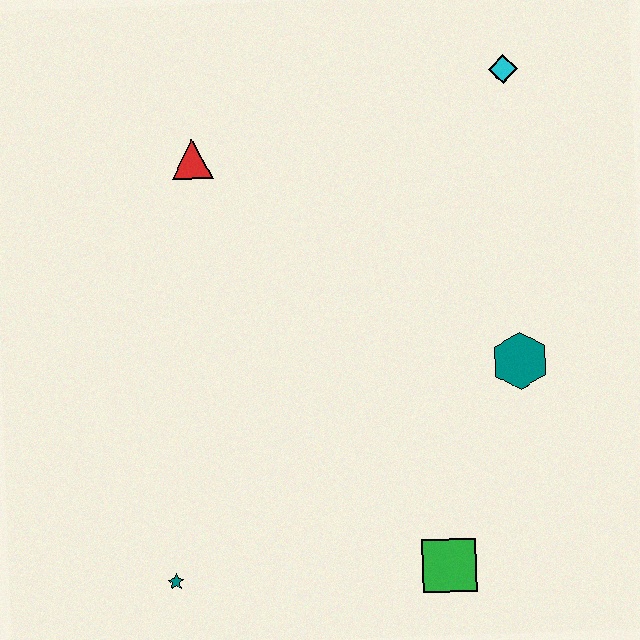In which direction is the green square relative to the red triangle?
The green square is below the red triangle.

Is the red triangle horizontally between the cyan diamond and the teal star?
Yes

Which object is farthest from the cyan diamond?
The teal star is farthest from the cyan diamond.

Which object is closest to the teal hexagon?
The green square is closest to the teal hexagon.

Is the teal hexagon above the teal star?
Yes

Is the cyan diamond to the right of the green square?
Yes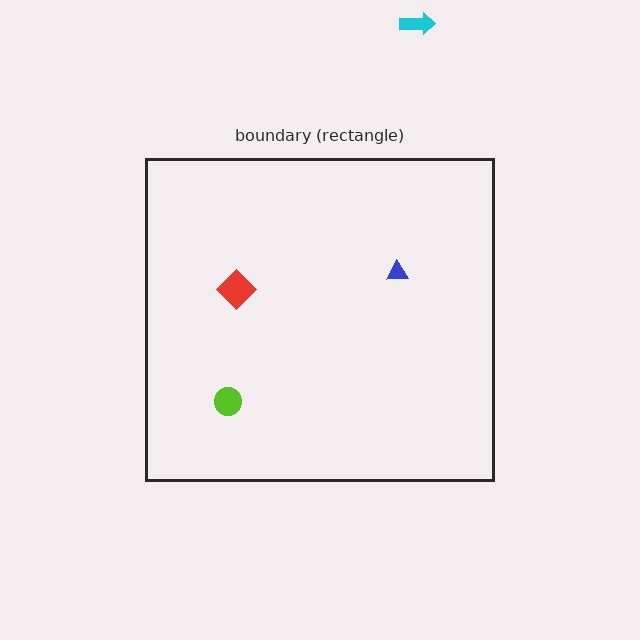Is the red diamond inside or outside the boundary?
Inside.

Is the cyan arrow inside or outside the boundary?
Outside.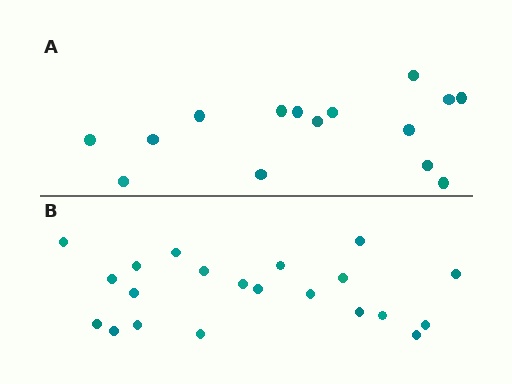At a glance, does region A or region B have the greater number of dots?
Region B (the bottom region) has more dots.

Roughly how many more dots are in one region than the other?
Region B has about 6 more dots than region A.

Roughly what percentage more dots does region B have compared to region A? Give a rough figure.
About 40% more.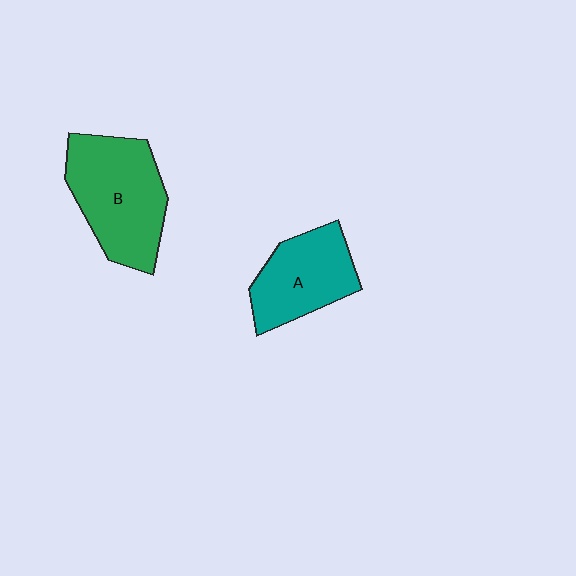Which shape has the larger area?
Shape B (green).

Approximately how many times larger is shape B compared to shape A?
Approximately 1.3 times.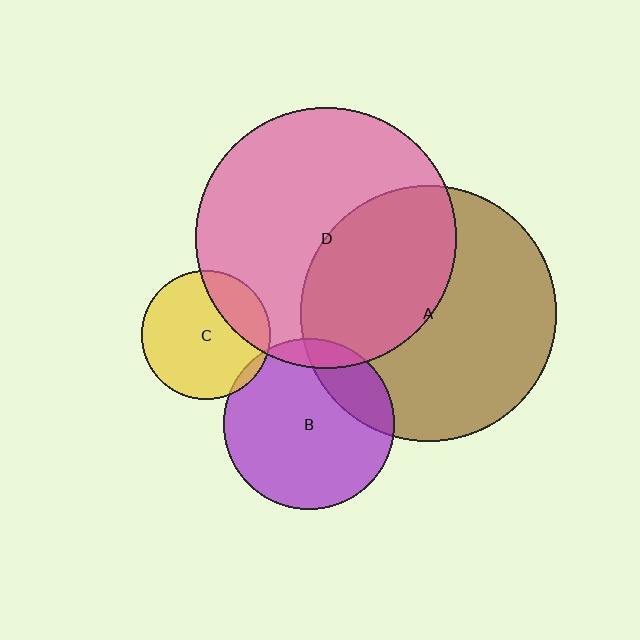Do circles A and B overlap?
Yes.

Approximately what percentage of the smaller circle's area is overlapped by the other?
Approximately 20%.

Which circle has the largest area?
Circle D (pink).